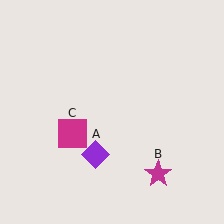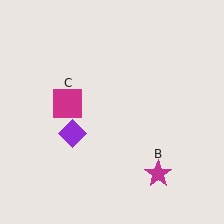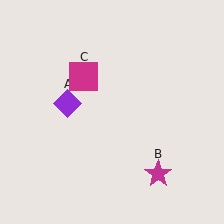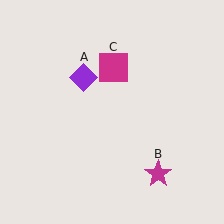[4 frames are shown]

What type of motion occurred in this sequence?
The purple diamond (object A), magenta square (object C) rotated clockwise around the center of the scene.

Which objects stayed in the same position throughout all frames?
Magenta star (object B) remained stationary.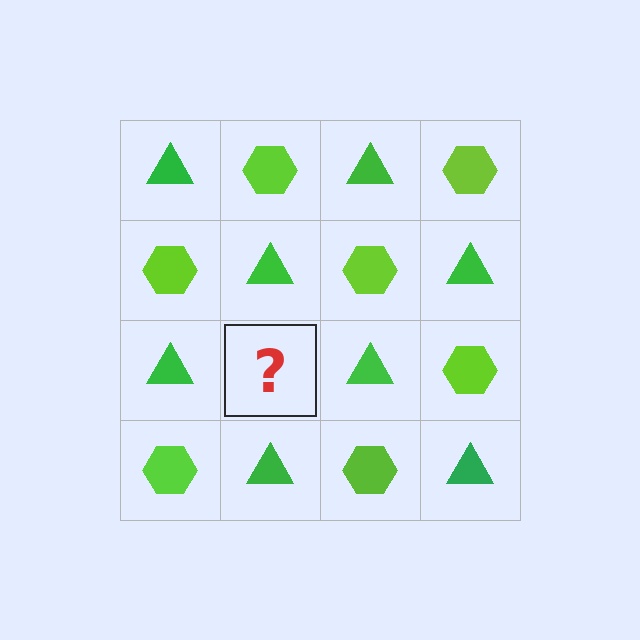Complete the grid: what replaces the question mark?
The question mark should be replaced with a lime hexagon.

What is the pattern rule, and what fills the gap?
The rule is that it alternates green triangle and lime hexagon in a checkerboard pattern. The gap should be filled with a lime hexagon.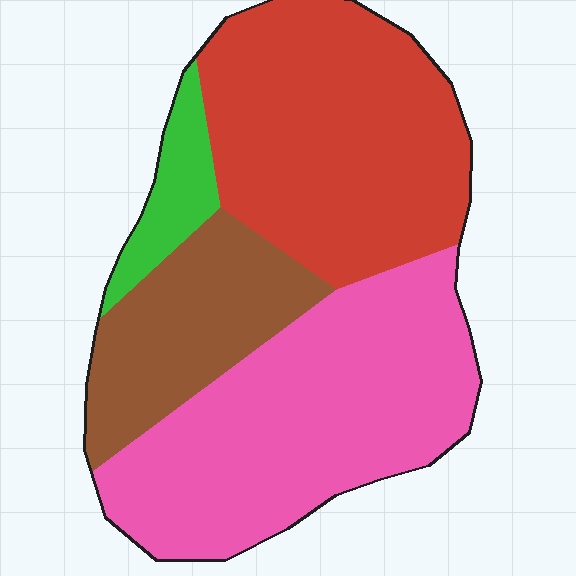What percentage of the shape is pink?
Pink covers around 40% of the shape.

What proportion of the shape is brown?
Brown covers 18% of the shape.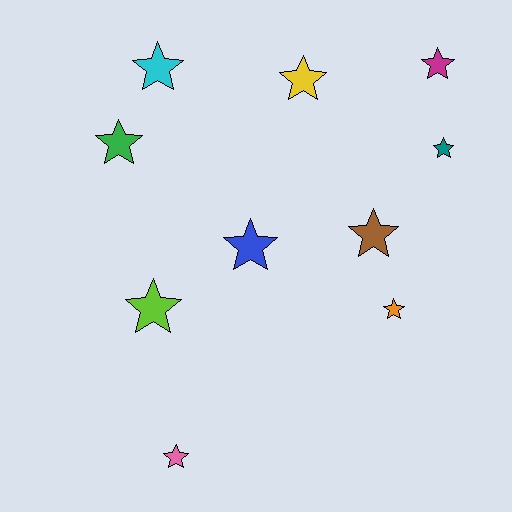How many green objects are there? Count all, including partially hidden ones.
There is 1 green object.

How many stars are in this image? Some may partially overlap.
There are 10 stars.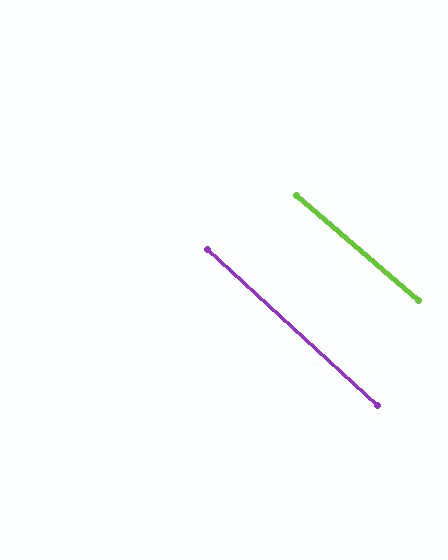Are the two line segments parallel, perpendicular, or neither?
Parallel — their directions differ by only 1.8°.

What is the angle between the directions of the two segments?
Approximately 2 degrees.